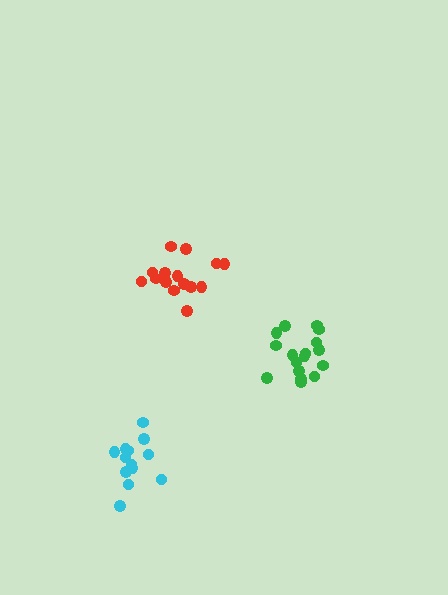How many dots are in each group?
Group 1: 15 dots, Group 2: 17 dots, Group 3: 13 dots (45 total).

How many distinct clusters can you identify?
There are 3 distinct clusters.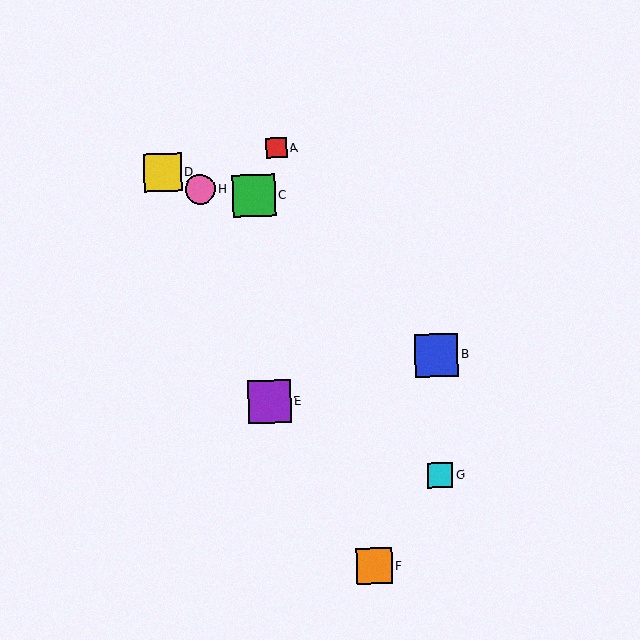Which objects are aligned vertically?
Objects B, G are aligned vertically.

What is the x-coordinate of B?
Object B is at x≈437.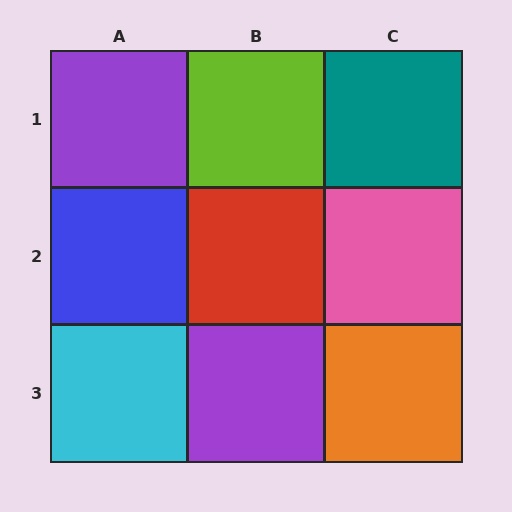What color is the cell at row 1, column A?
Purple.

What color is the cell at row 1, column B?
Lime.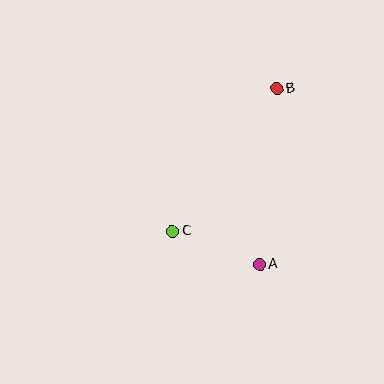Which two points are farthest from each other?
Points B and C are farthest from each other.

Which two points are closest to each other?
Points A and C are closest to each other.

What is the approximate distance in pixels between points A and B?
The distance between A and B is approximately 177 pixels.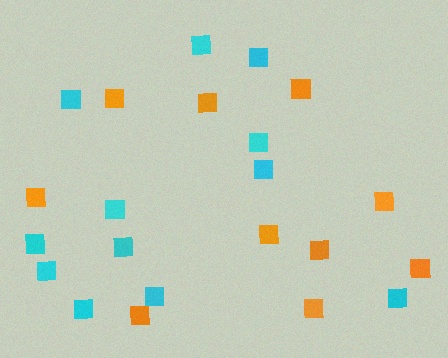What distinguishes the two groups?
There are 2 groups: one group of cyan squares (12) and one group of orange squares (10).